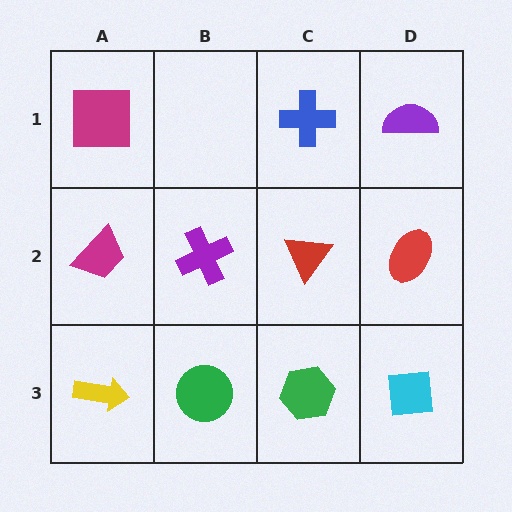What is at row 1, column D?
A purple semicircle.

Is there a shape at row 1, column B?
No, that cell is empty.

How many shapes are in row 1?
3 shapes.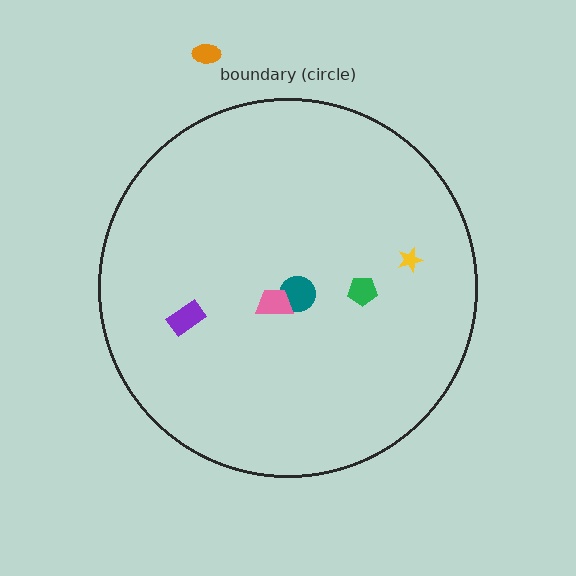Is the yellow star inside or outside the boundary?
Inside.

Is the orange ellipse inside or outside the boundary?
Outside.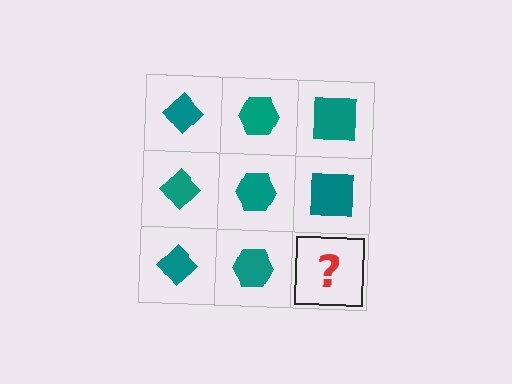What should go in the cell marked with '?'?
The missing cell should contain a teal square.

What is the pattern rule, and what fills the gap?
The rule is that each column has a consistent shape. The gap should be filled with a teal square.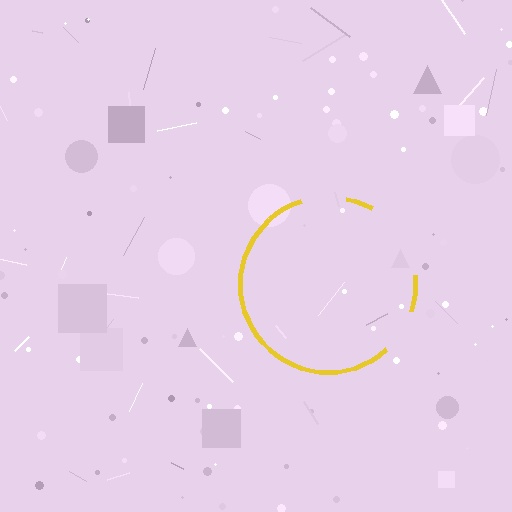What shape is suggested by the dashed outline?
The dashed outline suggests a circle.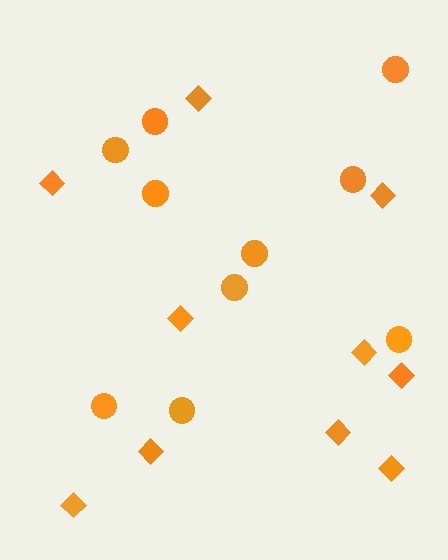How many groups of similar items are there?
There are 2 groups: one group of circles (10) and one group of diamonds (10).